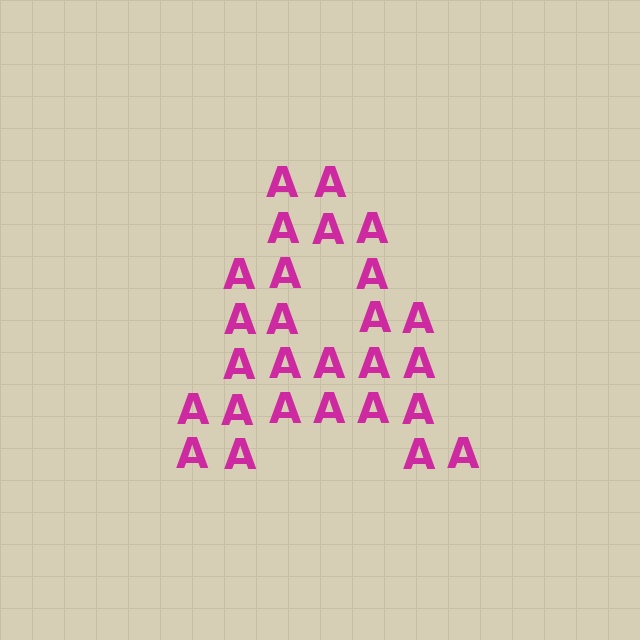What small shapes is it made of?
It is made of small letter A's.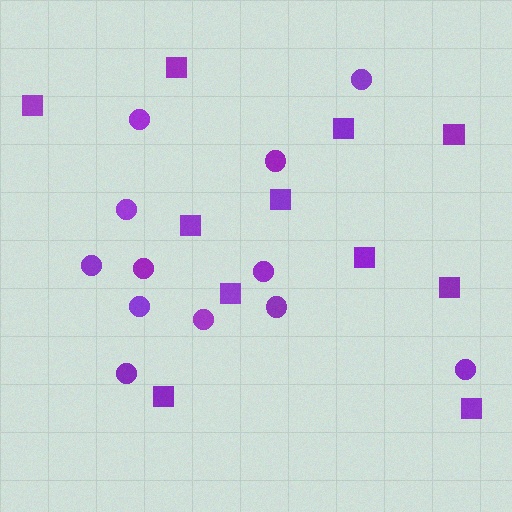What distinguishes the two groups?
There are 2 groups: one group of circles (12) and one group of squares (11).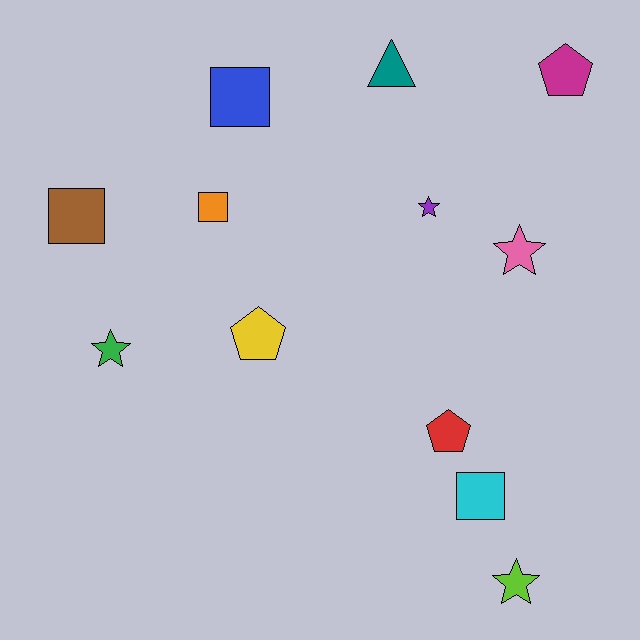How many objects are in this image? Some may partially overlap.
There are 12 objects.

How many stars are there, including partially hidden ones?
There are 4 stars.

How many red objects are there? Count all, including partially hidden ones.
There is 1 red object.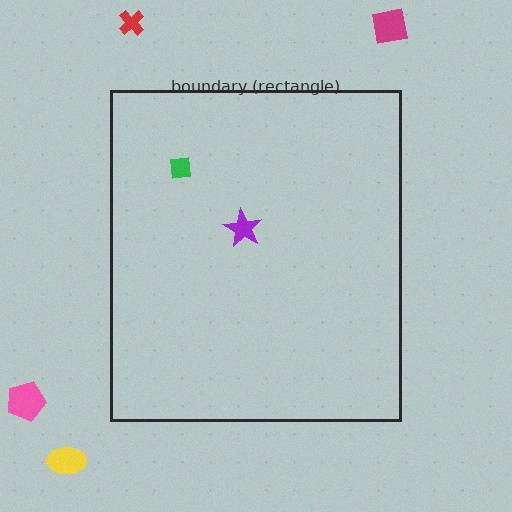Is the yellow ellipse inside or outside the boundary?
Outside.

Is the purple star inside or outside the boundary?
Inside.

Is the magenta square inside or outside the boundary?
Outside.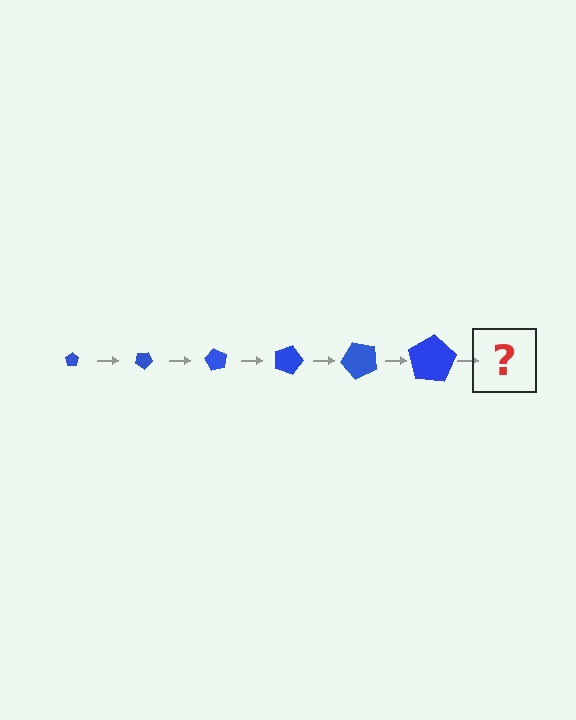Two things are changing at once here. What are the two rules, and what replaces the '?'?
The two rules are that the pentagon grows larger each step and it rotates 30 degrees each step. The '?' should be a pentagon, larger than the previous one and rotated 180 degrees from the start.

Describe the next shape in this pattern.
It should be a pentagon, larger than the previous one and rotated 180 degrees from the start.